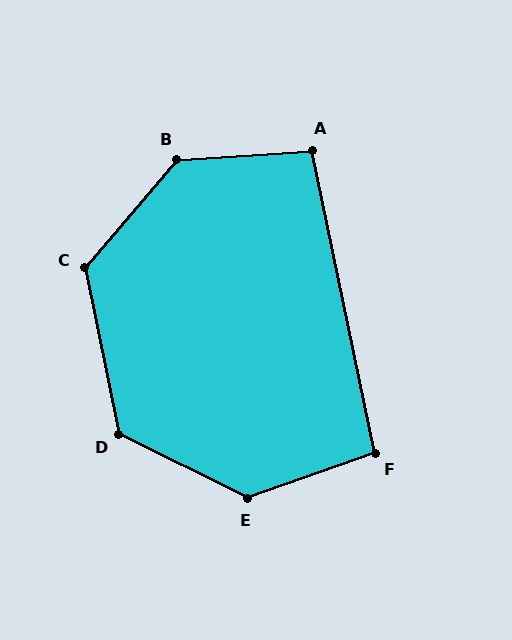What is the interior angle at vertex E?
Approximately 134 degrees (obtuse).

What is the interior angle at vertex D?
Approximately 128 degrees (obtuse).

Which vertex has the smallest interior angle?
A, at approximately 98 degrees.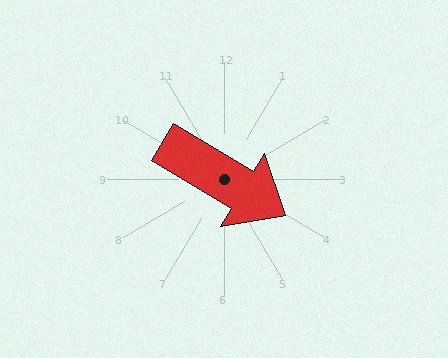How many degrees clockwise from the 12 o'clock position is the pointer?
Approximately 121 degrees.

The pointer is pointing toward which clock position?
Roughly 4 o'clock.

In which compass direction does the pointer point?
Southeast.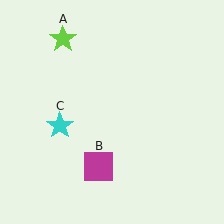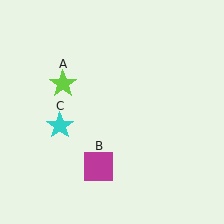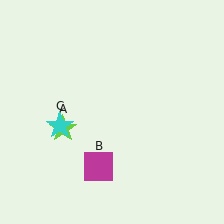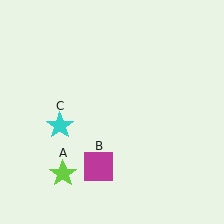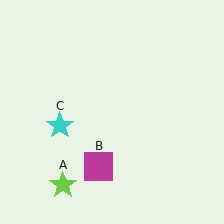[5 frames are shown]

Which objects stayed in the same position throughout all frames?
Magenta square (object B) and cyan star (object C) remained stationary.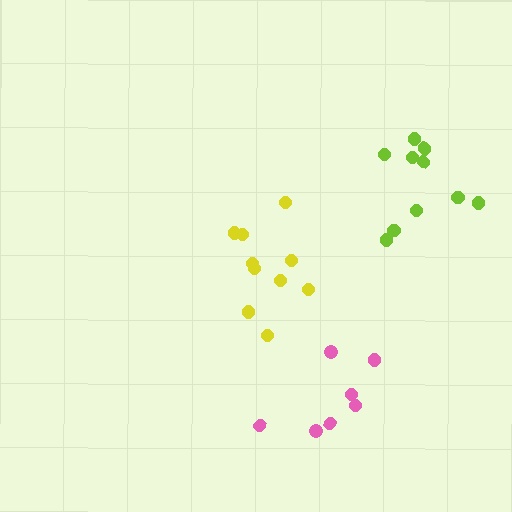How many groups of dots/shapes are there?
There are 3 groups.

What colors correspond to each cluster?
The clusters are colored: yellow, lime, pink.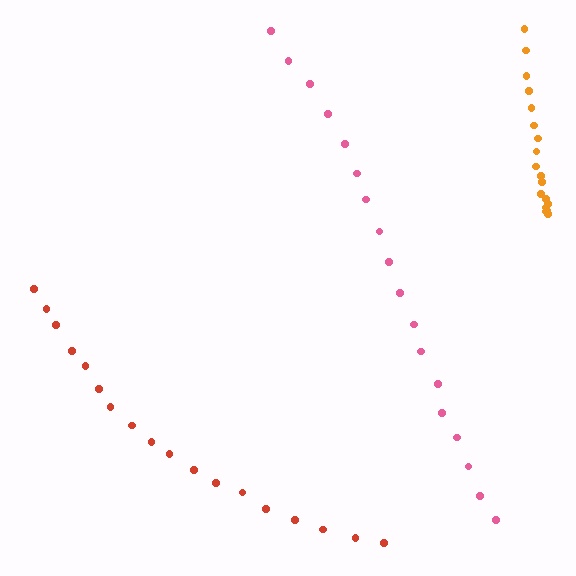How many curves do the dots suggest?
There are 3 distinct paths.